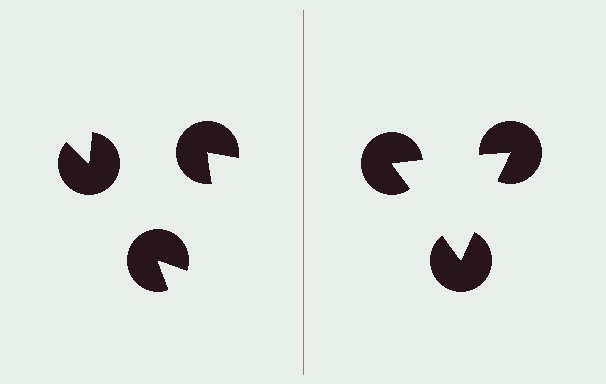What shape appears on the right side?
An illusory triangle.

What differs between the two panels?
The pac-man discs are positioned identically on both sides; only the wedge orientations differ. On the right they align to a triangle; on the left they are misaligned.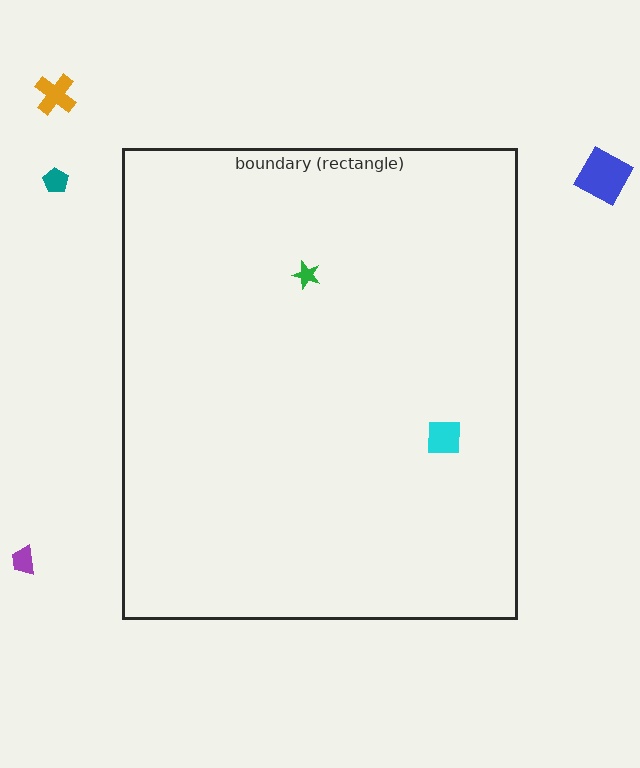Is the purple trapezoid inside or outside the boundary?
Outside.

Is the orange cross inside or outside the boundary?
Outside.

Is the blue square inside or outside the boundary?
Outside.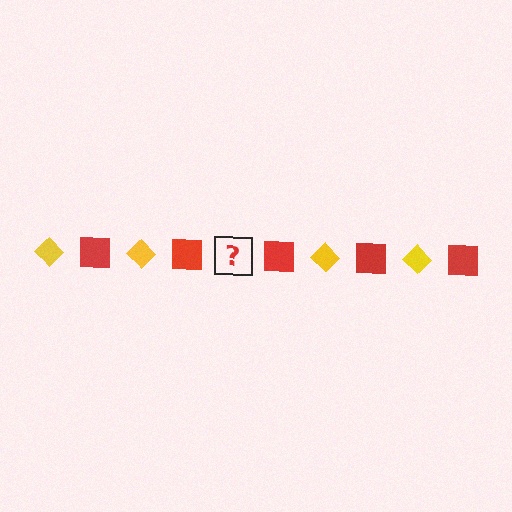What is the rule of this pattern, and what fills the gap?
The rule is that the pattern alternates between yellow diamond and red square. The gap should be filled with a yellow diamond.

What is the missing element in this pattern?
The missing element is a yellow diamond.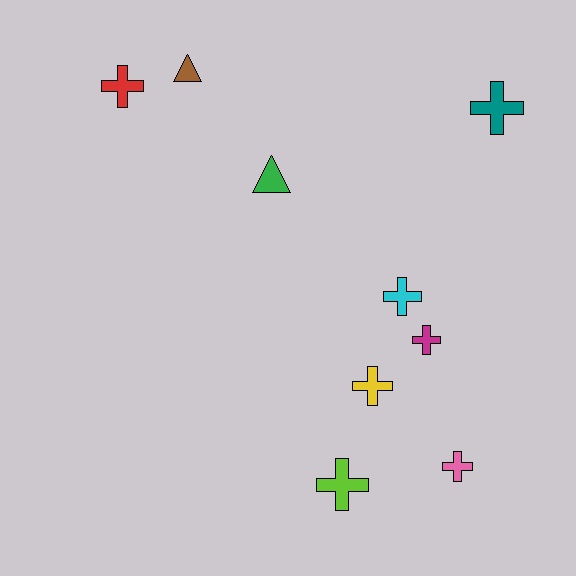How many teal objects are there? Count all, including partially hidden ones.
There is 1 teal object.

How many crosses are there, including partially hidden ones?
There are 7 crosses.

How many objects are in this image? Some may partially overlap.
There are 9 objects.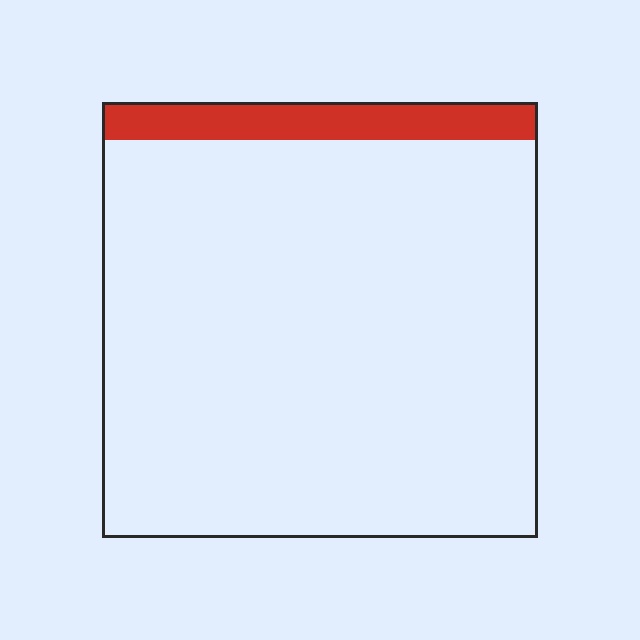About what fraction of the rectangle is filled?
About one tenth (1/10).